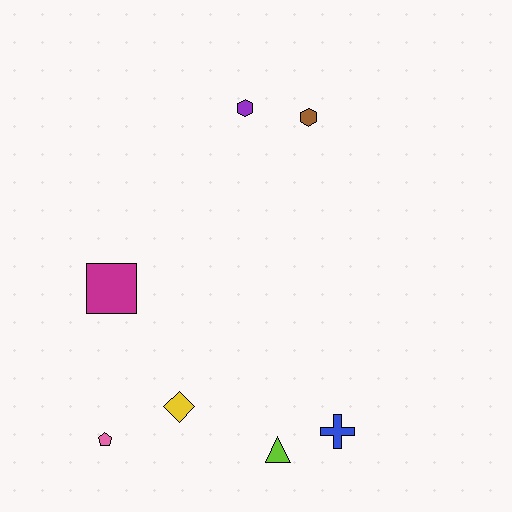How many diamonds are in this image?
There is 1 diamond.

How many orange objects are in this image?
There are no orange objects.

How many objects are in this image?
There are 7 objects.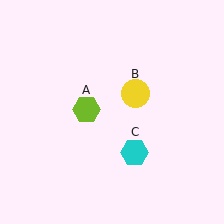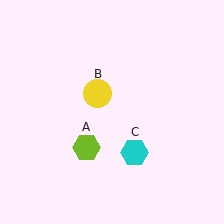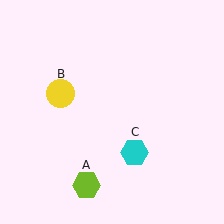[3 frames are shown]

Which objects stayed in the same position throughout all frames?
Cyan hexagon (object C) remained stationary.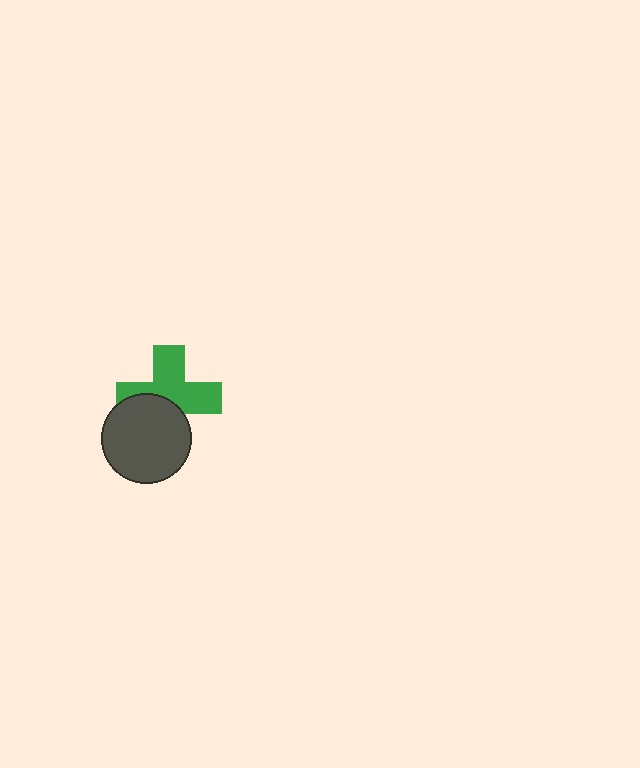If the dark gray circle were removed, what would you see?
You would see the complete green cross.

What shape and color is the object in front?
The object in front is a dark gray circle.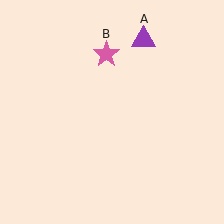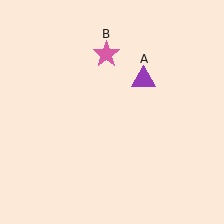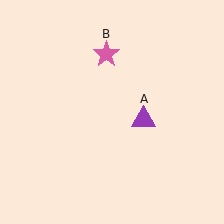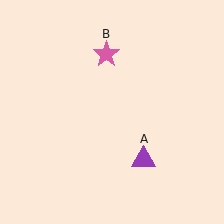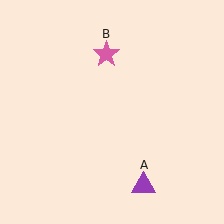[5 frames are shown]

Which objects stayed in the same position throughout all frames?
Pink star (object B) remained stationary.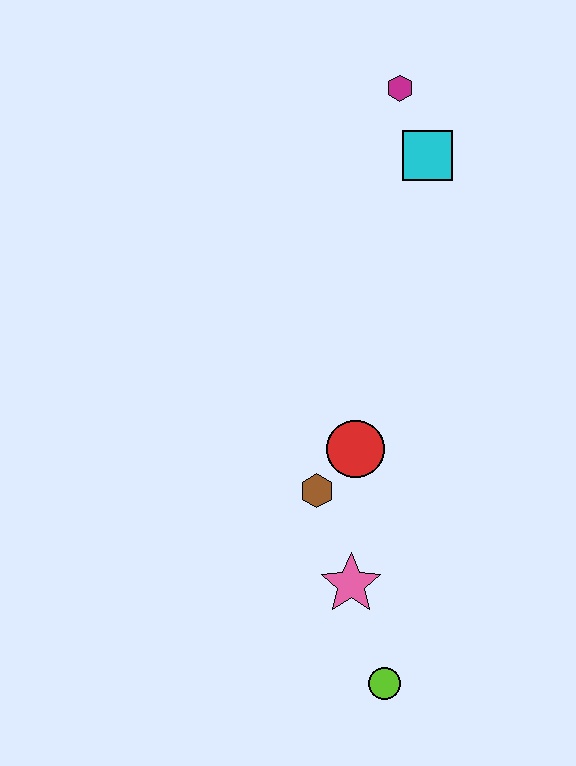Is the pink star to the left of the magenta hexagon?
Yes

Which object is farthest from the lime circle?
The magenta hexagon is farthest from the lime circle.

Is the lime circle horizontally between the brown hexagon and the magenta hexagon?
Yes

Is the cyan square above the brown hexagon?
Yes